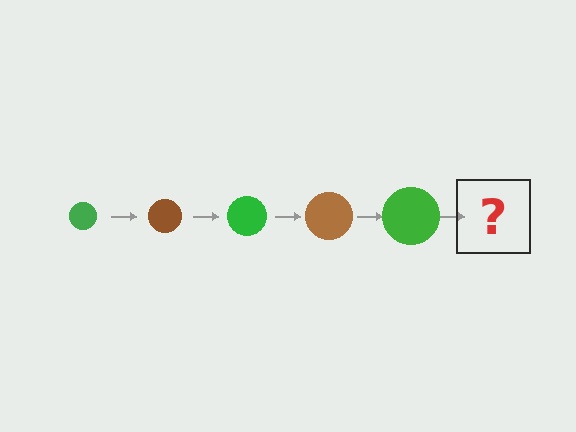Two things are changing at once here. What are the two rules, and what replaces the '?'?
The two rules are that the circle grows larger each step and the color cycles through green and brown. The '?' should be a brown circle, larger than the previous one.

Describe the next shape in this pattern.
It should be a brown circle, larger than the previous one.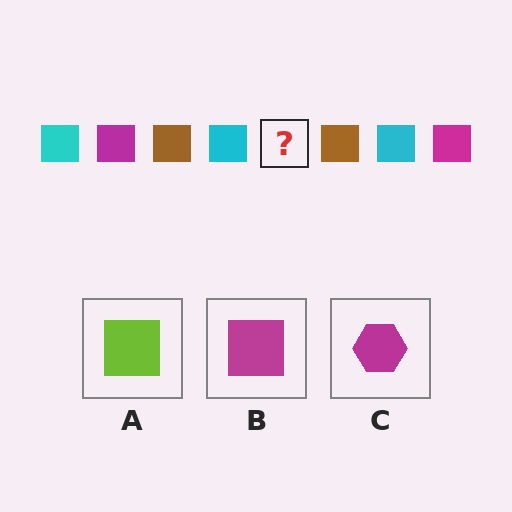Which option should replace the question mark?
Option B.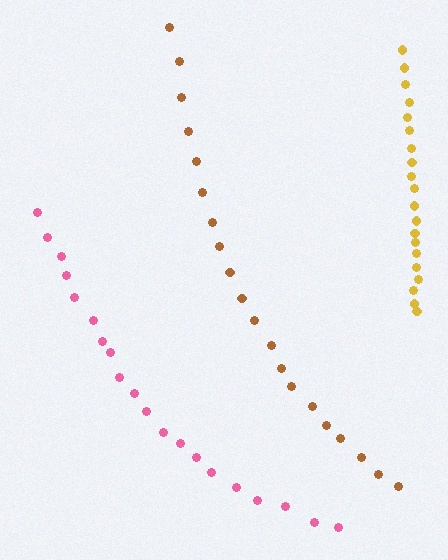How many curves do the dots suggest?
There are 3 distinct paths.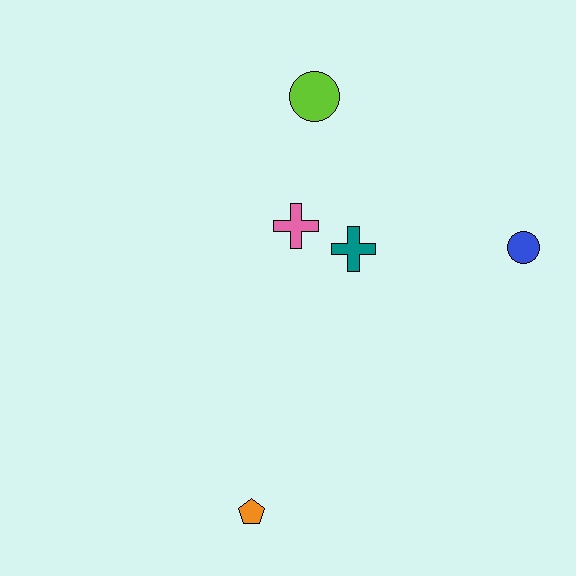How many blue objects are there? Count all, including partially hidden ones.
There is 1 blue object.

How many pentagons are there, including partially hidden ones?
There is 1 pentagon.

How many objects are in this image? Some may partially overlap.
There are 5 objects.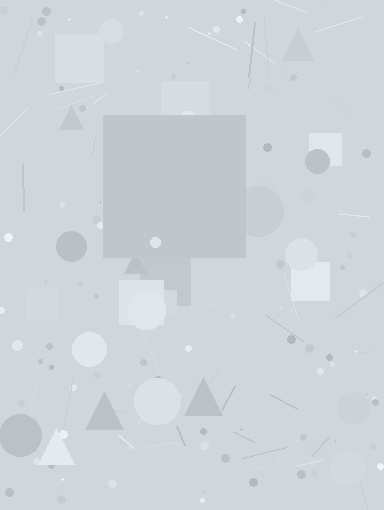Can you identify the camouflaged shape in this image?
The camouflaged shape is a square.